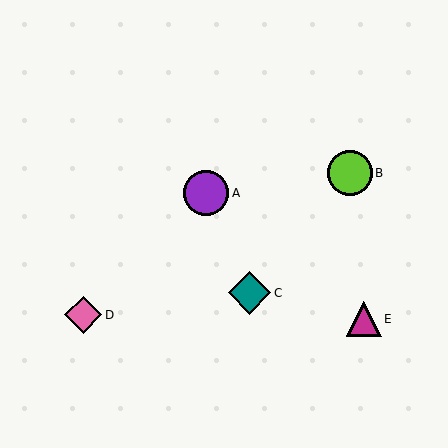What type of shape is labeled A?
Shape A is a purple circle.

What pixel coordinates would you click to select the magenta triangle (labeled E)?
Click at (364, 319) to select the magenta triangle E.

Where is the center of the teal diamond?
The center of the teal diamond is at (250, 293).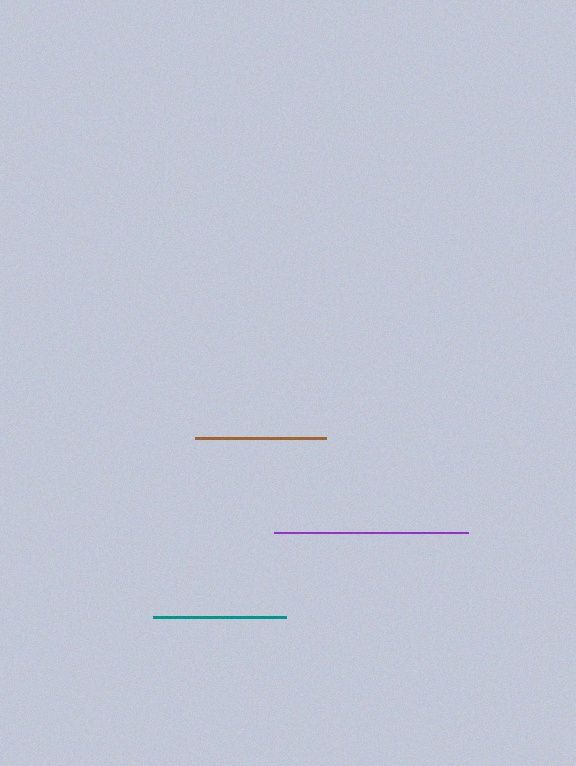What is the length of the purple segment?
The purple segment is approximately 194 pixels long.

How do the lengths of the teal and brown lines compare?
The teal and brown lines are approximately the same length.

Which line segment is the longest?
The purple line is the longest at approximately 194 pixels.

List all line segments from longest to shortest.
From longest to shortest: purple, teal, brown.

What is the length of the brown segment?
The brown segment is approximately 131 pixels long.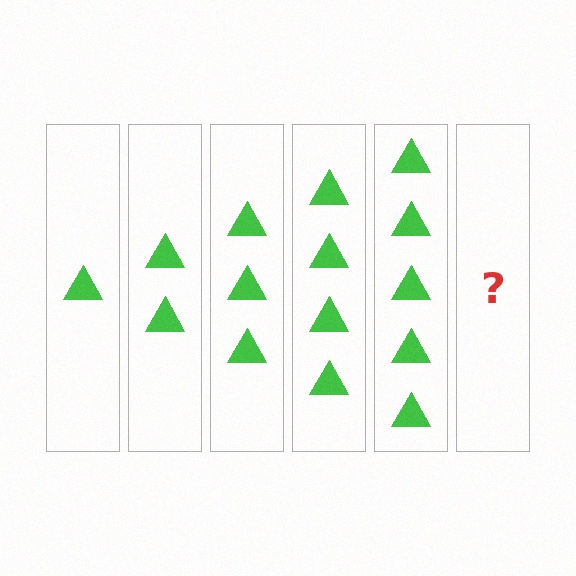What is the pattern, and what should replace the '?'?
The pattern is that each step adds one more triangle. The '?' should be 6 triangles.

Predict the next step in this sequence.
The next step is 6 triangles.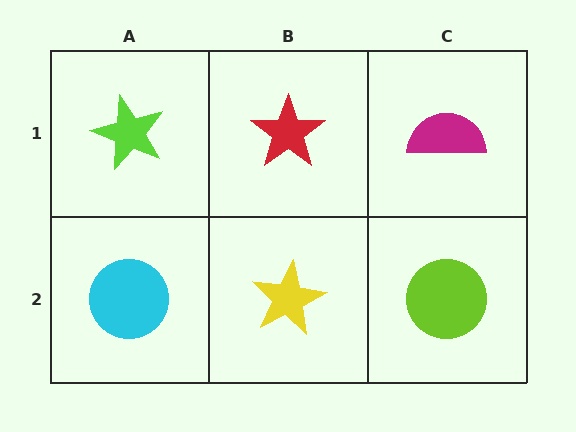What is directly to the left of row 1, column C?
A red star.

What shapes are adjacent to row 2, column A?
A lime star (row 1, column A), a yellow star (row 2, column B).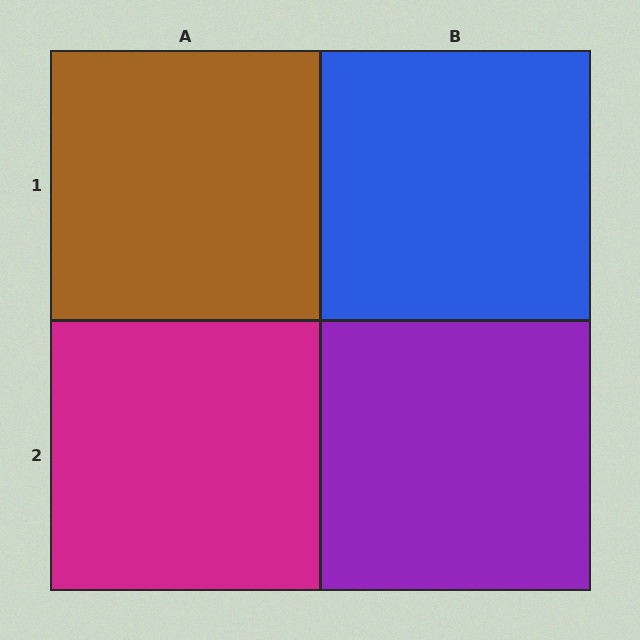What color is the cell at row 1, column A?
Brown.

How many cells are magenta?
1 cell is magenta.